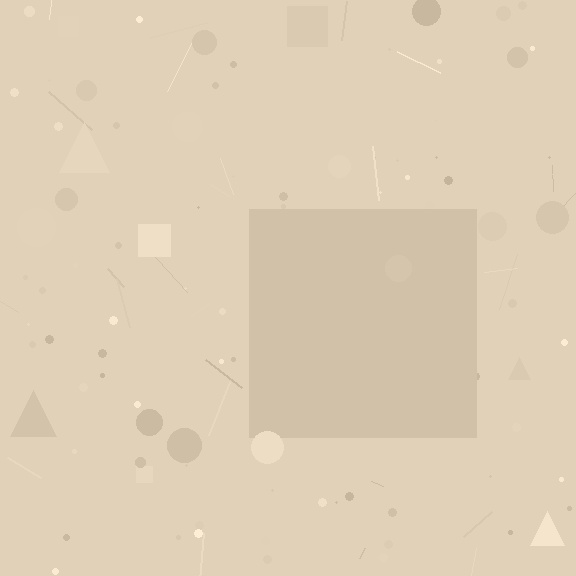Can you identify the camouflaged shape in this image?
The camouflaged shape is a square.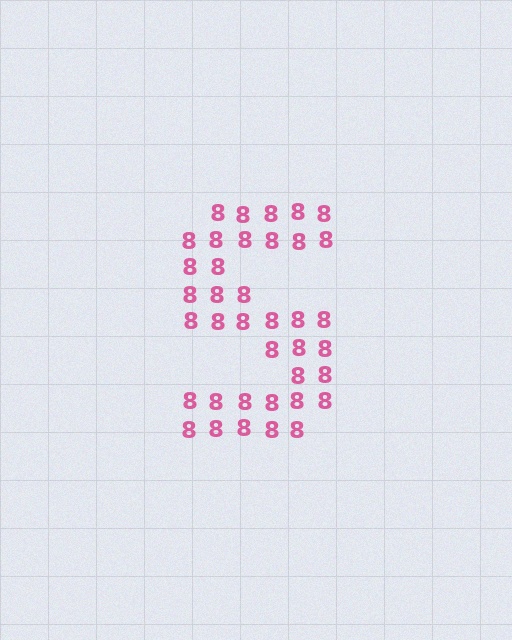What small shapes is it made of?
It is made of small digit 8's.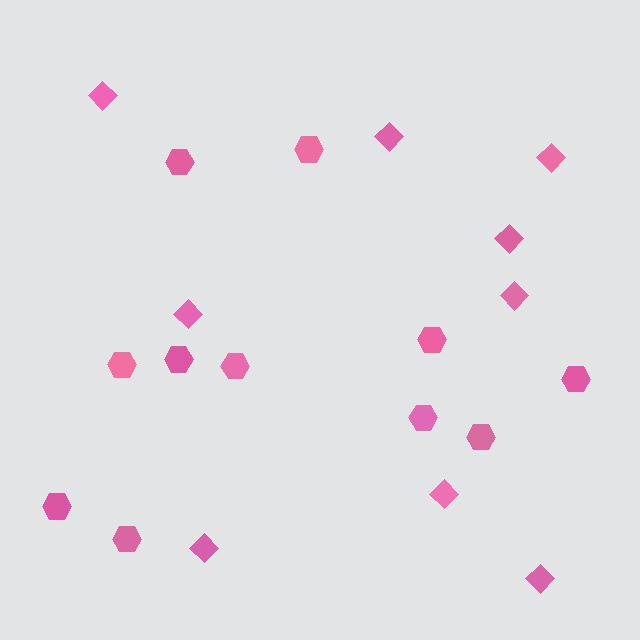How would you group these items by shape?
There are 2 groups: one group of diamonds (9) and one group of hexagons (11).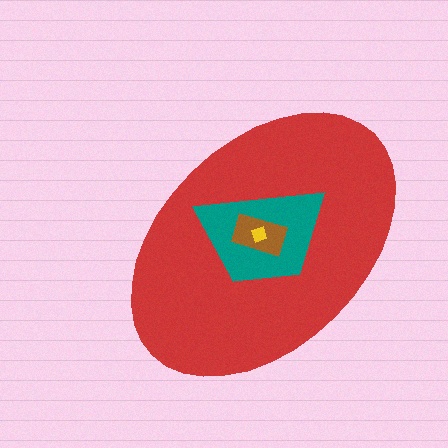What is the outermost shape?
The red ellipse.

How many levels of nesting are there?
4.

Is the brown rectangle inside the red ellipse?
Yes.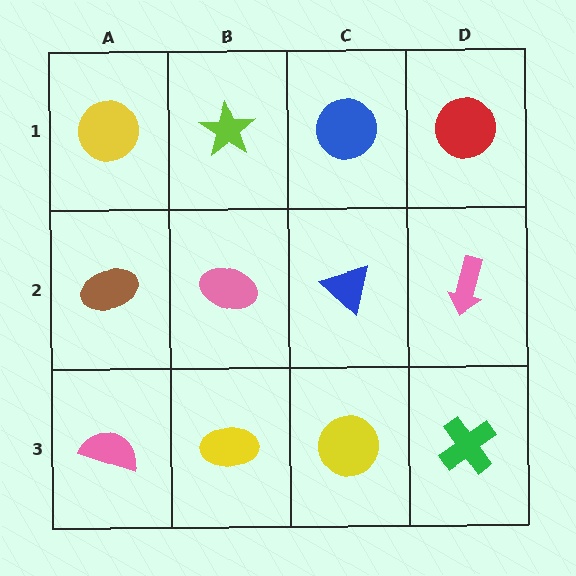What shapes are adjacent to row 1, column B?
A pink ellipse (row 2, column B), a yellow circle (row 1, column A), a blue circle (row 1, column C).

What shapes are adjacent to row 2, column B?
A lime star (row 1, column B), a yellow ellipse (row 3, column B), a brown ellipse (row 2, column A), a blue triangle (row 2, column C).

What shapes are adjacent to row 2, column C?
A blue circle (row 1, column C), a yellow circle (row 3, column C), a pink ellipse (row 2, column B), a pink arrow (row 2, column D).